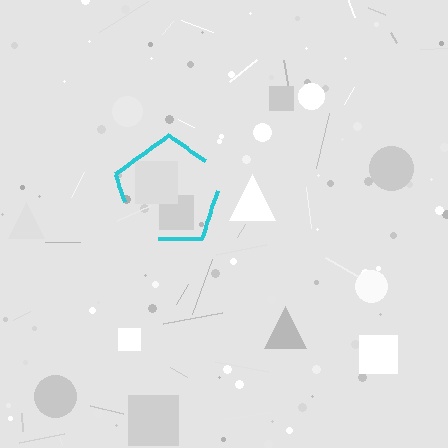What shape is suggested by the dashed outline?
The dashed outline suggests a pentagon.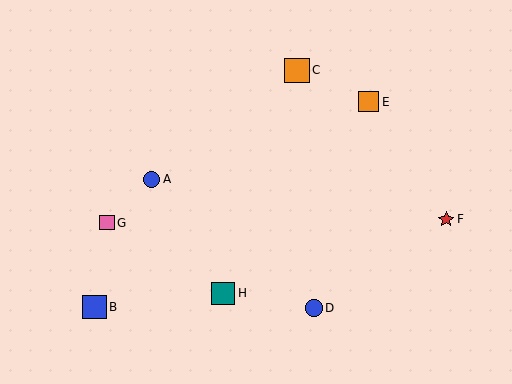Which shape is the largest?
The orange square (labeled C) is the largest.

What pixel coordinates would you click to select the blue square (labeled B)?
Click at (94, 307) to select the blue square B.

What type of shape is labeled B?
Shape B is a blue square.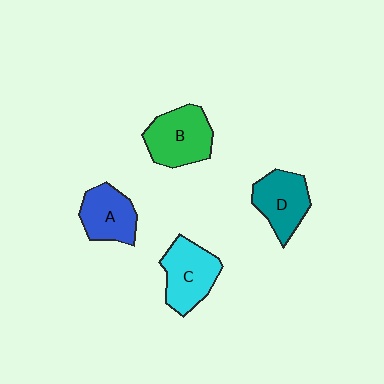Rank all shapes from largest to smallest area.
From largest to smallest: B (green), C (cyan), D (teal), A (blue).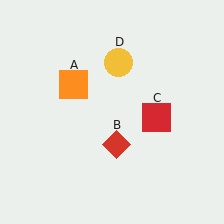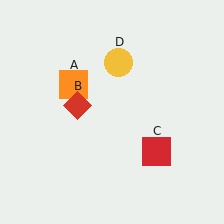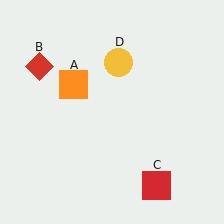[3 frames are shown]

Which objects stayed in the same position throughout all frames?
Orange square (object A) and yellow circle (object D) remained stationary.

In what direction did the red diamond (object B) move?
The red diamond (object B) moved up and to the left.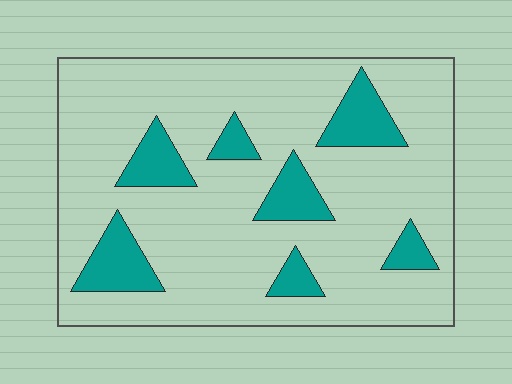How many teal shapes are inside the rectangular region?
7.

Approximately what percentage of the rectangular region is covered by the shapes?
Approximately 15%.